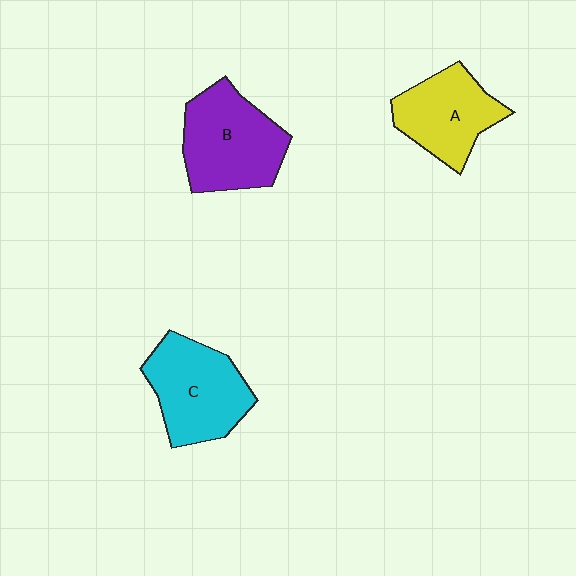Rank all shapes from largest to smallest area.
From largest to smallest: B (purple), C (cyan), A (yellow).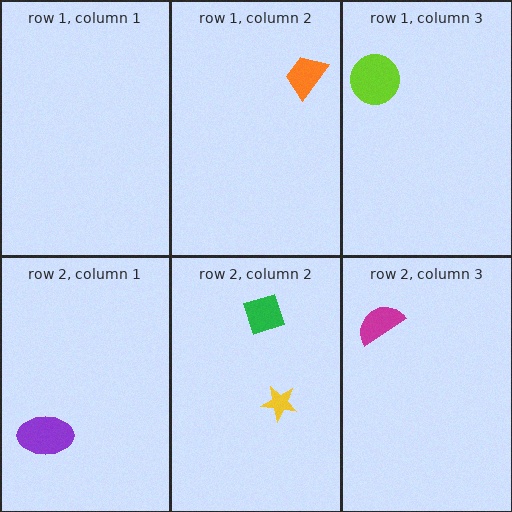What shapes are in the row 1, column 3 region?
The lime circle.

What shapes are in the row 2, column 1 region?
The purple ellipse.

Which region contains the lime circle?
The row 1, column 3 region.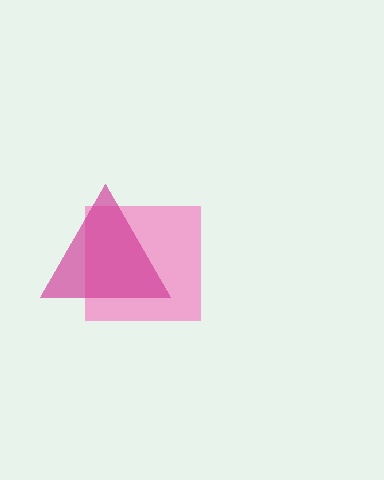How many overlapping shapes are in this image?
There are 2 overlapping shapes in the image.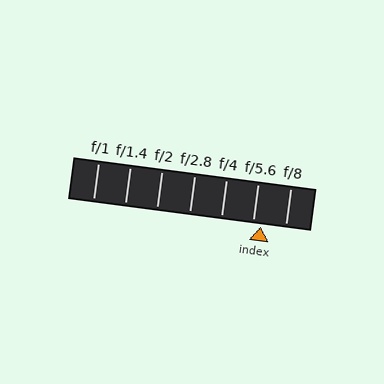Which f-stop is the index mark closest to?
The index mark is closest to f/5.6.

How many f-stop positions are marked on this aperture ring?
There are 7 f-stop positions marked.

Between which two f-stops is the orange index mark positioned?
The index mark is between f/5.6 and f/8.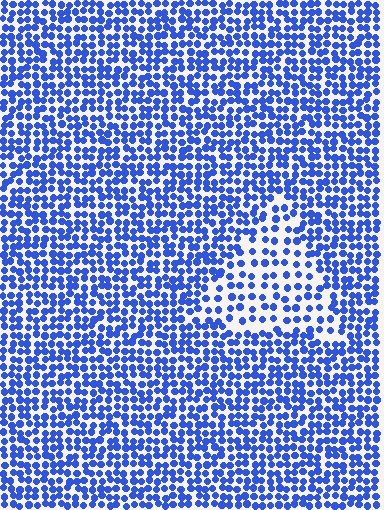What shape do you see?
I see a triangle.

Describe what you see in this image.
The image contains small blue elements arranged at two different densities. A triangle-shaped region is visible where the elements are less densely packed than the surrounding area.